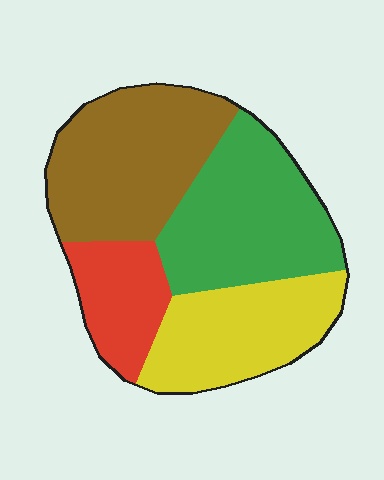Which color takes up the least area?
Red, at roughly 15%.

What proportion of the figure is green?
Green covers roughly 30% of the figure.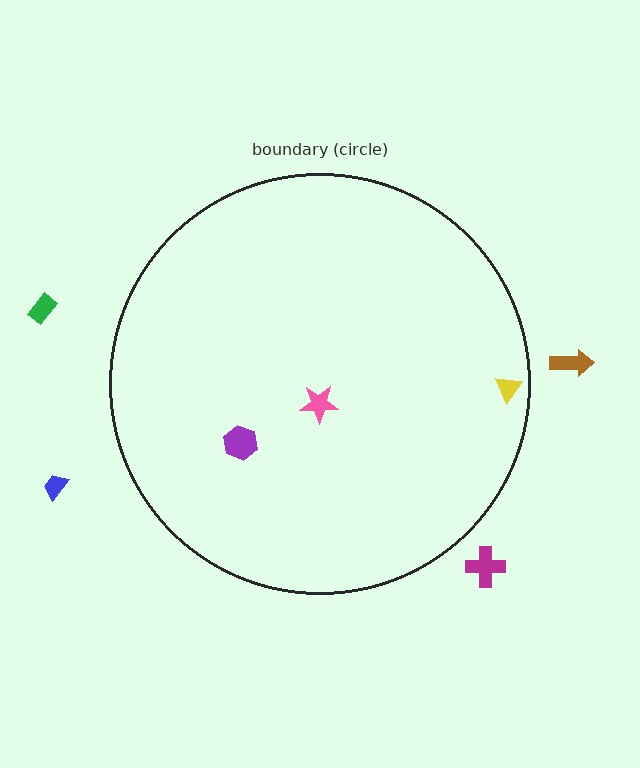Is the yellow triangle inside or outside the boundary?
Inside.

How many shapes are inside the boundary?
3 inside, 4 outside.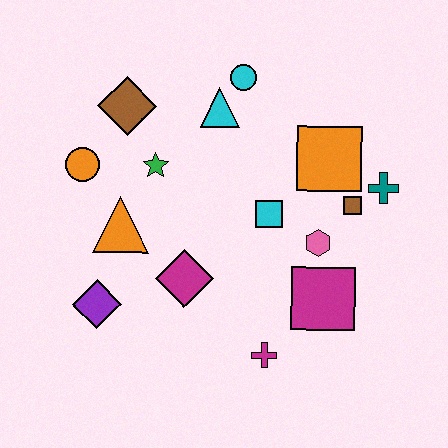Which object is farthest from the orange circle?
The teal cross is farthest from the orange circle.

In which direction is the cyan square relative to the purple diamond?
The cyan square is to the right of the purple diamond.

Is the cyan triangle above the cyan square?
Yes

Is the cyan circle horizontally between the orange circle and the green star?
No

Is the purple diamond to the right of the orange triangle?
No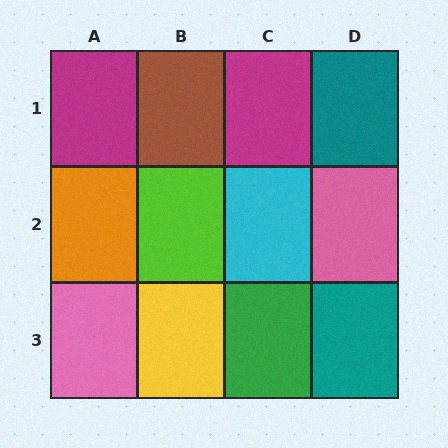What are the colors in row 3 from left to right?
Pink, yellow, green, teal.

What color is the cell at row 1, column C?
Magenta.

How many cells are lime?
1 cell is lime.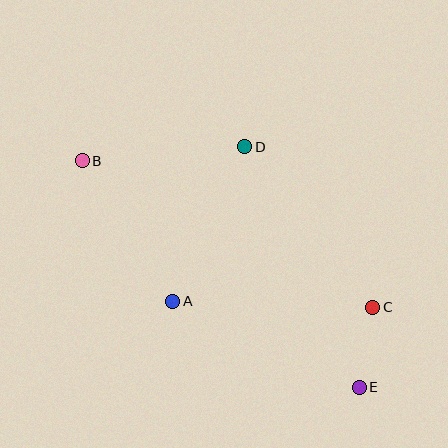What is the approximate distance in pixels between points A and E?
The distance between A and E is approximately 206 pixels.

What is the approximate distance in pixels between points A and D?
The distance between A and D is approximately 171 pixels.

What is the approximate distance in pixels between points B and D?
The distance between B and D is approximately 163 pixels.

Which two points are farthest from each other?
Points B and E are farthest from each other.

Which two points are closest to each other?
Points C and E are closest to each other.